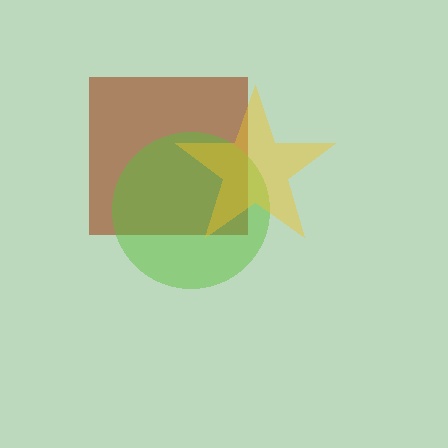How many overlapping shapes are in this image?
There are 3 overlapping shapes in the image.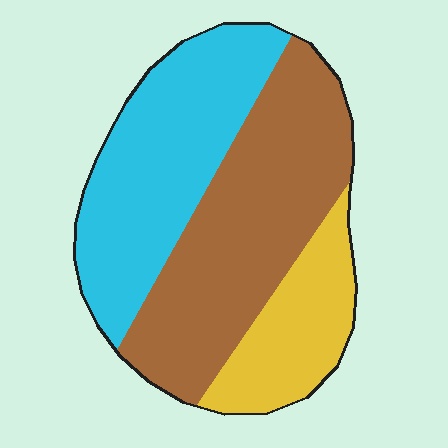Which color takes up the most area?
Brown, at roughly 45%.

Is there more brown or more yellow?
Brown.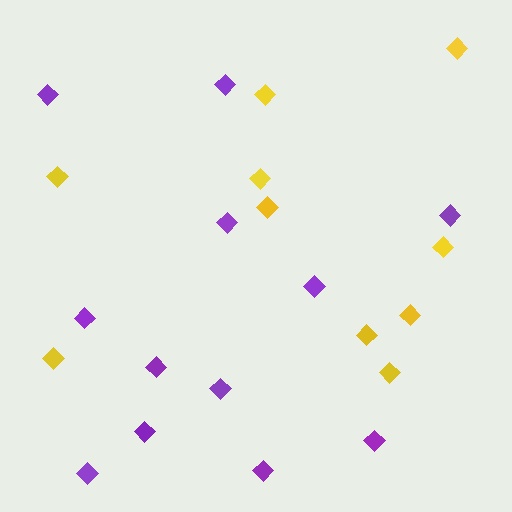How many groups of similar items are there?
There are 2 groups: one group of purple diamonds (12) and one group of yellow diamonds (10).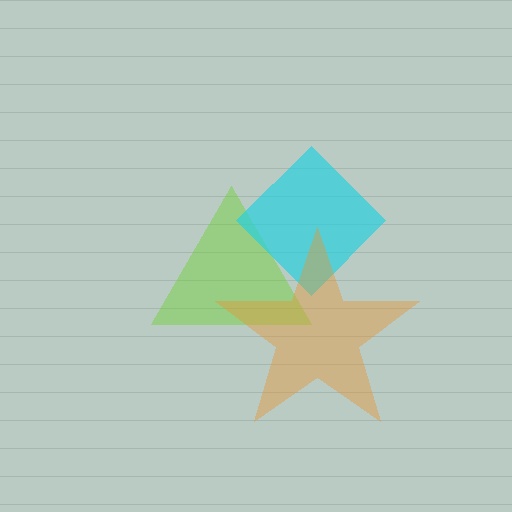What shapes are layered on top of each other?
The layered shapes are: a lime triangle, a cyan diamond, an orange star.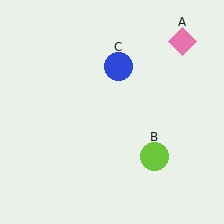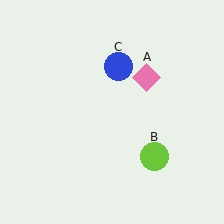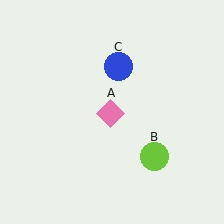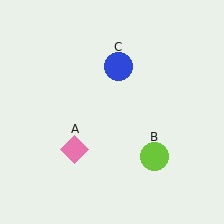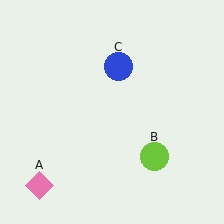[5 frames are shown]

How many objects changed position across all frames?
1 object changed position: pink diamond (object A).